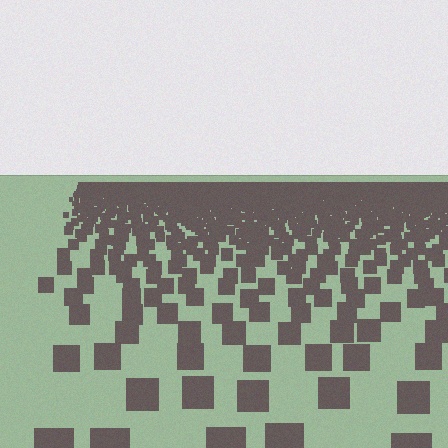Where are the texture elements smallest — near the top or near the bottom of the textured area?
Near the top.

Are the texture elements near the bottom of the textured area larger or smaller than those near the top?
Larger. Near the bottom, elements are closer to the viewer and appear at a bigger on-screen size.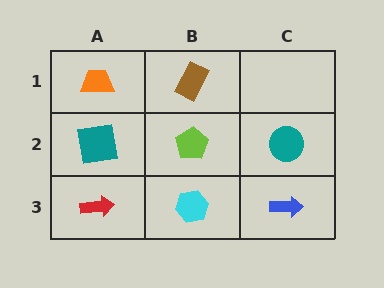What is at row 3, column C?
A blue arrow.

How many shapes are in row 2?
3 shapes.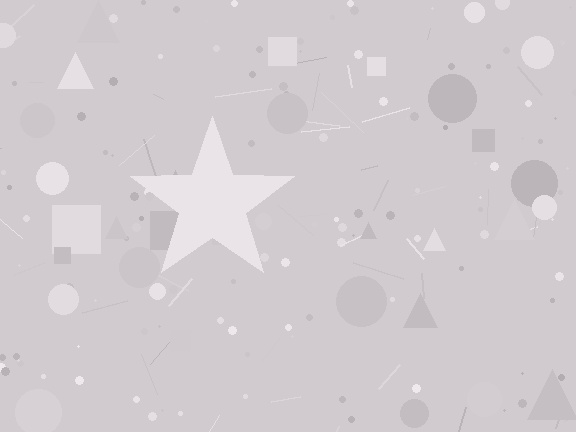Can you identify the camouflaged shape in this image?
The camouflaged shape is a star.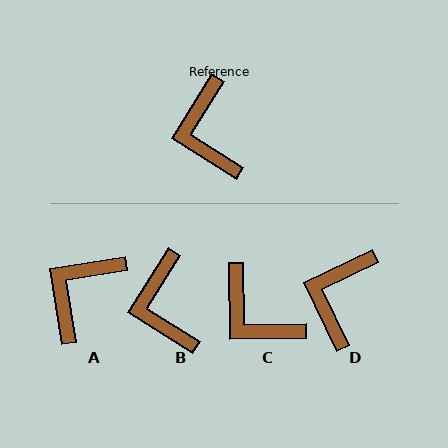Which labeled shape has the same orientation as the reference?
B.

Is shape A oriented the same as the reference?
No, it is off by about 49 degrees.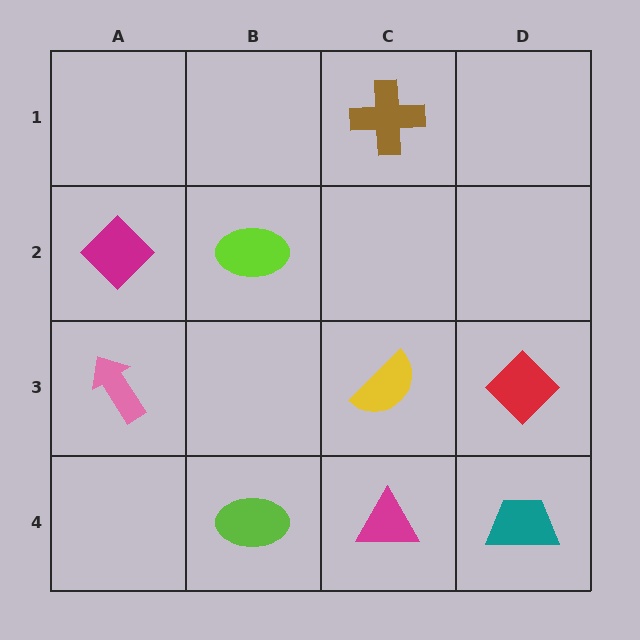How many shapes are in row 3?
3 shapes.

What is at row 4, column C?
A magenta triangle.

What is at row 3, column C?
A yellow semicircle.